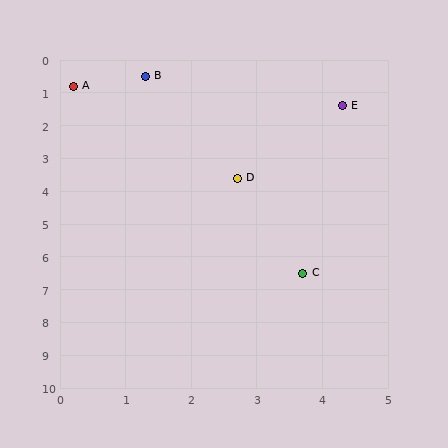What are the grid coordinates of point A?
Point A is at approximately (0.2, 0.8).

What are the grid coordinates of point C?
Point C is at approximately (3.7, 6.5).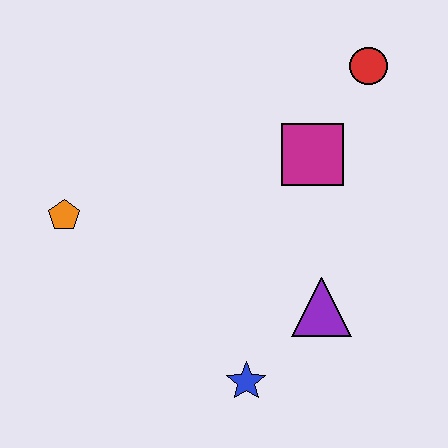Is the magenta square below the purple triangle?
No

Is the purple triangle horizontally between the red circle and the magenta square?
Yes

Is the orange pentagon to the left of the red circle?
Yes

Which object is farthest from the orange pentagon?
The red circle is farthest from the orange pentagon.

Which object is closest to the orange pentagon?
The blue star is closest to the orange pentagon.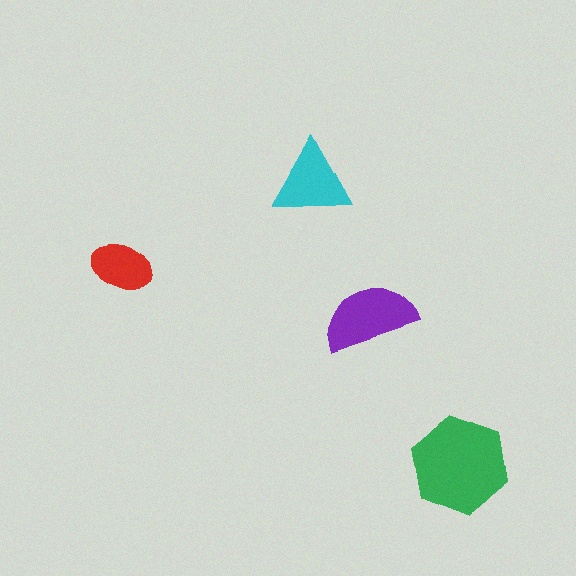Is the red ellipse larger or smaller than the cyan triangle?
Smaller.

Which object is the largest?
The green hexagon.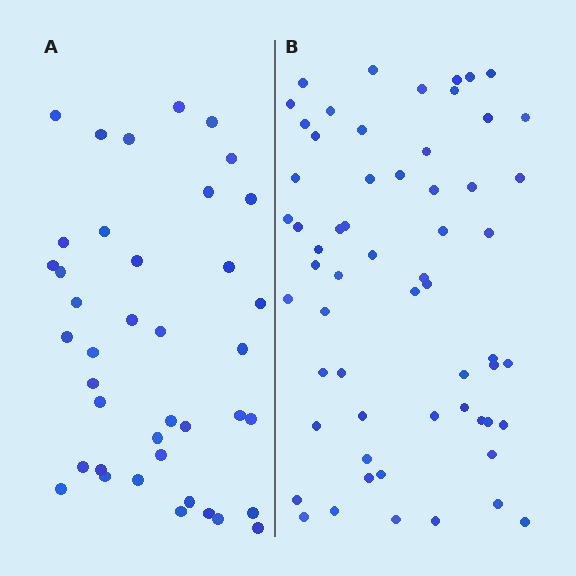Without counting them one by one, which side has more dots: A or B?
Region B (the right region) has more dots.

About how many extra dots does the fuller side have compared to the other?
Region B has approximately 20 more dots than region A.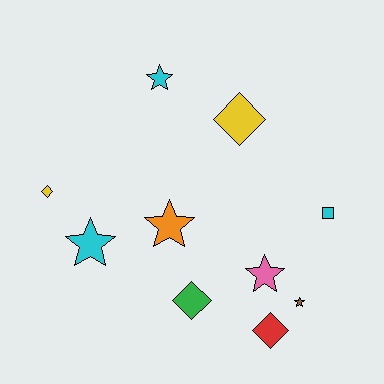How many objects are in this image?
There are 10 objects.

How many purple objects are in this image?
There are no purple objects.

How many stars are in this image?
There are 5 stars.